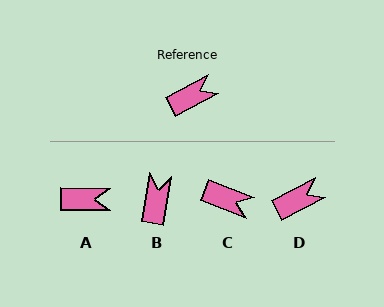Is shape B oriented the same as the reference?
No, it is off by about 53 degrees.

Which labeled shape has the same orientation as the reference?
D.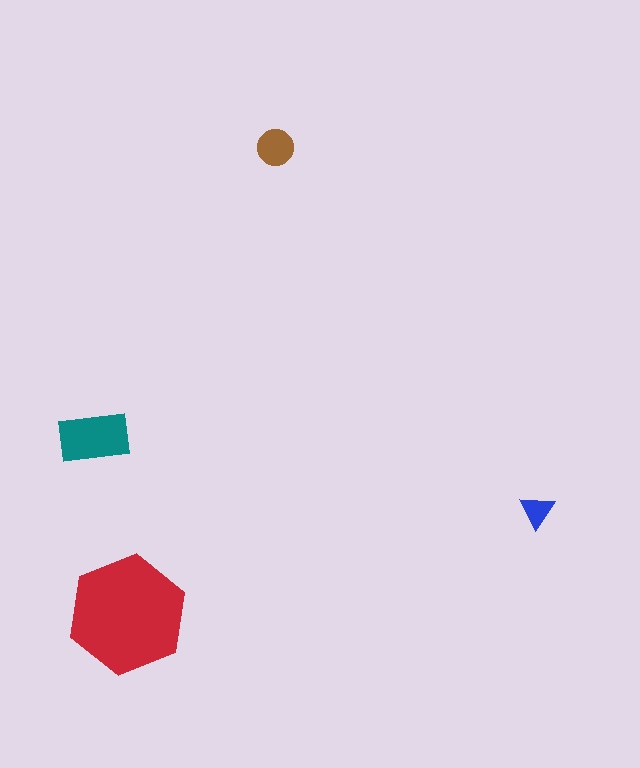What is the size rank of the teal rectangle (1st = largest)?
2nd.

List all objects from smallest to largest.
The blue triangle, the brown circle, the teal rectangle, the red hexagon.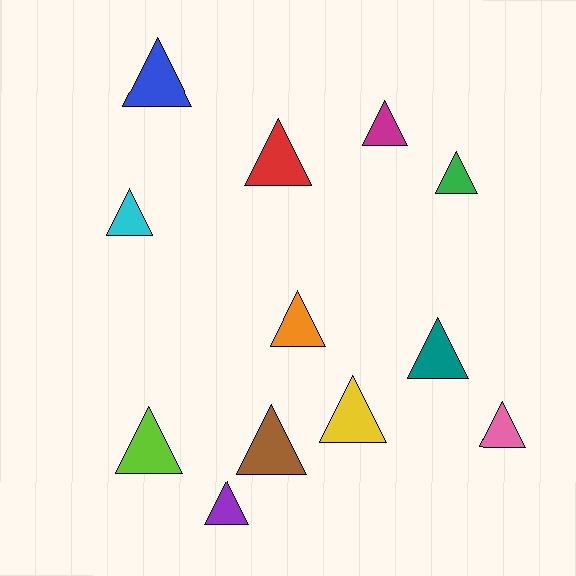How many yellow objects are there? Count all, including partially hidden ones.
There is 1 yellow object.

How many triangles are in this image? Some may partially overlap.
There are 12 triangles.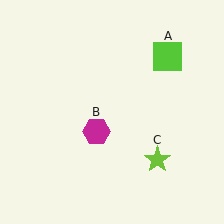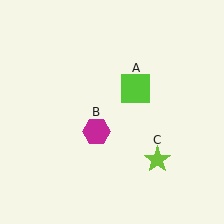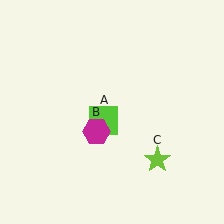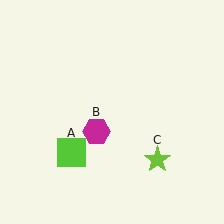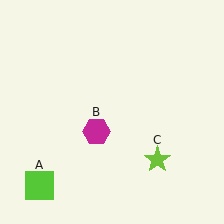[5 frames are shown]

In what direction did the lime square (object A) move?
The lime square (object A) moved down and to the left.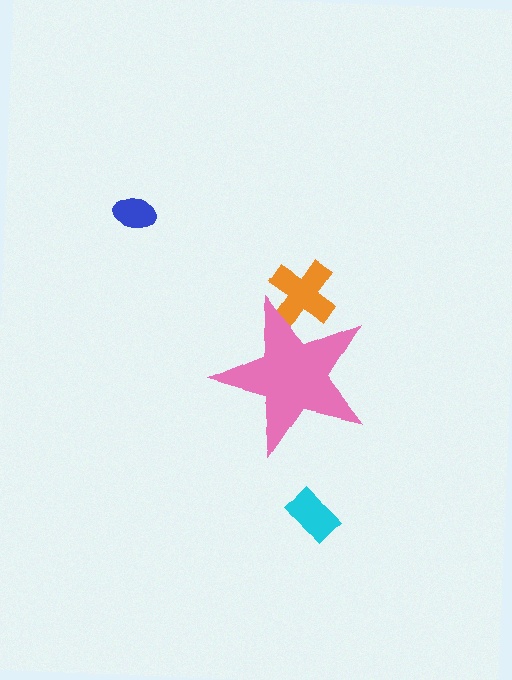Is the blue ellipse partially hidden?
No, the blue ellipse is fully visible.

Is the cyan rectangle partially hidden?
No, the cyan rectangle is fully visible.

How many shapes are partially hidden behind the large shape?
1 shape is partially hidden.